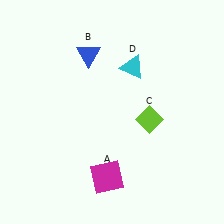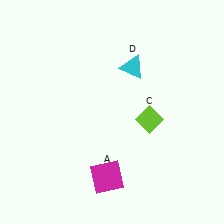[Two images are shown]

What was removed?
The blue triangle (B) was removed in Image 2.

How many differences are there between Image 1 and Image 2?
There is 1 difference between the two images.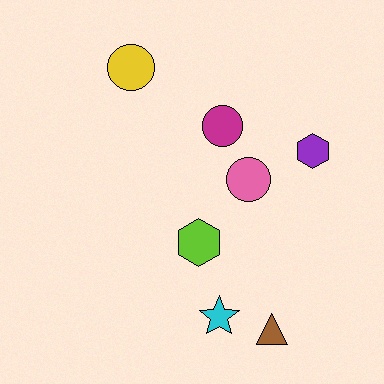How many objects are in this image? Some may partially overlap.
There are 7 objects.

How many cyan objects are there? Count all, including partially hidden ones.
There is 1 cyan object.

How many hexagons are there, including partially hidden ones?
There are 2 hexagons.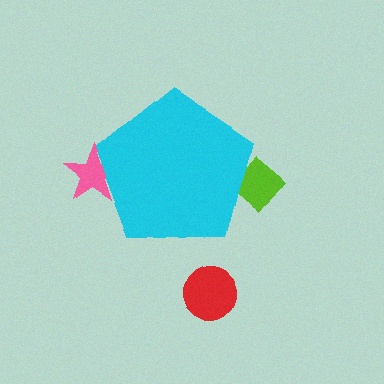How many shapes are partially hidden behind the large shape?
2 shapes are partially hidden.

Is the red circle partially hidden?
No, the red circle is fully visible.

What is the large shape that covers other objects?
A cyan pentagon.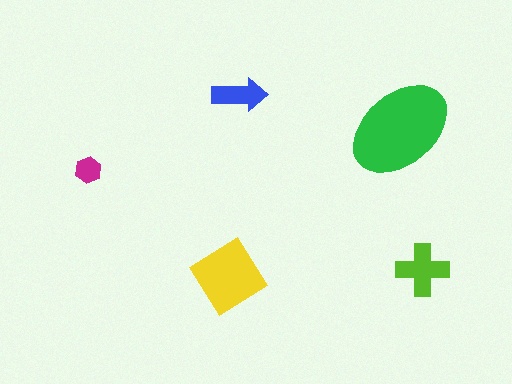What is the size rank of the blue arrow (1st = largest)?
4th.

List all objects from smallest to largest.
The magenta hexagon, the blue arrow, the lime cross, the yellow diamond, the green ellipse.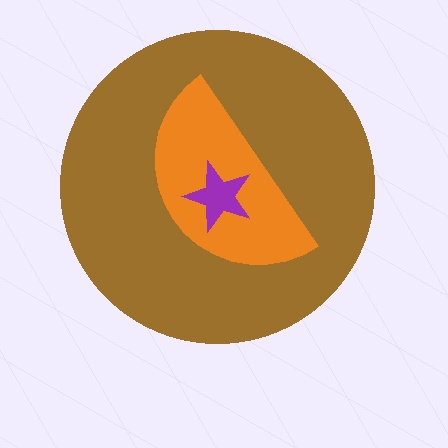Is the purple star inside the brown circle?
Yes.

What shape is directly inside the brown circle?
The orange semicircle.